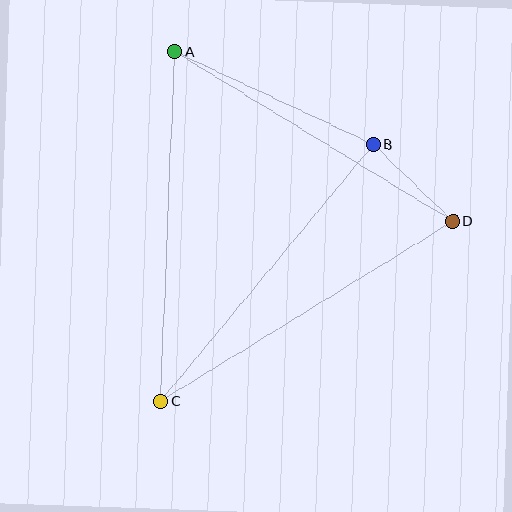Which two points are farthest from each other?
Points A and C are farthest from each other.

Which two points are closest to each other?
Points B and D are closest to each other.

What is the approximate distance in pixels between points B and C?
The distance between B and C is approximately 333 pixels.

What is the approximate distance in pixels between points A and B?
The distance between A and B is approximately 219 pixels.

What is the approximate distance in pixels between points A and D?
The distance between A and D is approximately 325 pixels.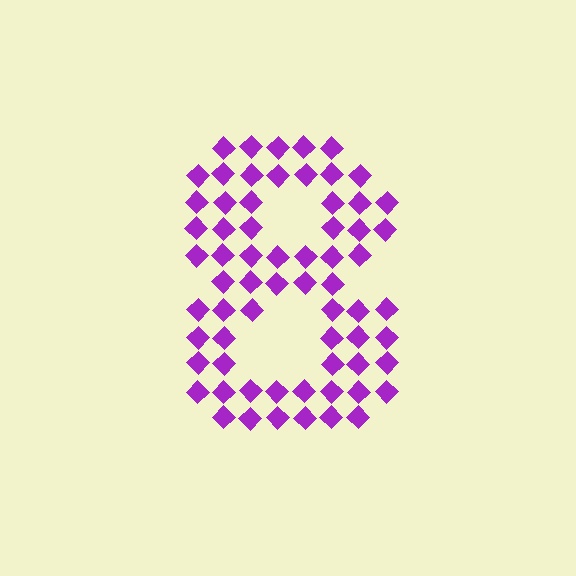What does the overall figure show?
The overall figure shows the digit 8.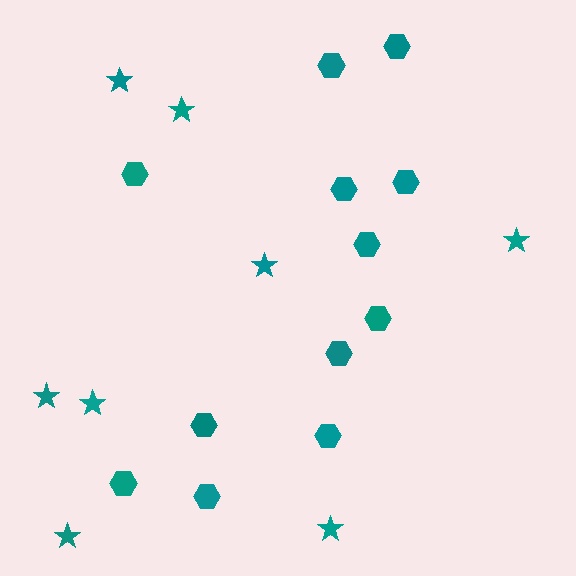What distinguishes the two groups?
There are 2 groups: one group of stars (8) and one group of hexagons (12).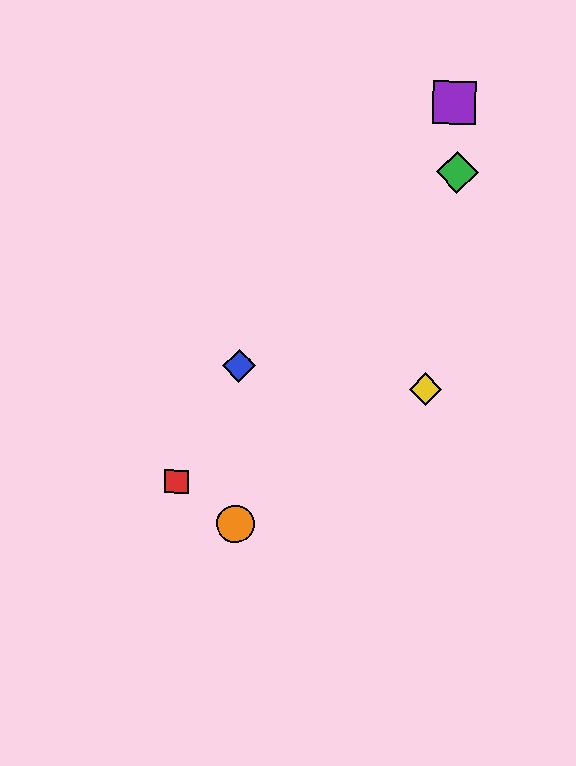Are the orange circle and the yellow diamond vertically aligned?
No, the orange circle is at x≈235 and the yellow diamond is at x≈425.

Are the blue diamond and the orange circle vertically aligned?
Yes, both are at x≈239.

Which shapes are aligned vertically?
The blue diamond, the orange circle are aligned vertically.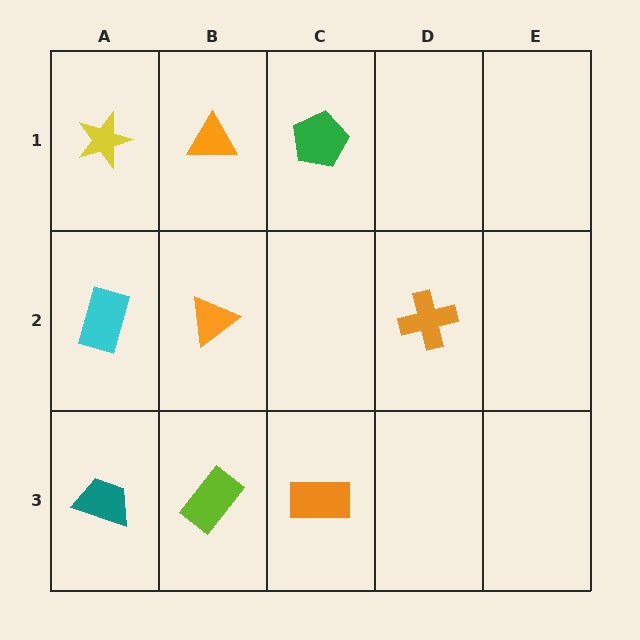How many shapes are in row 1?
3 shapes.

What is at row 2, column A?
A cyan rectangle.